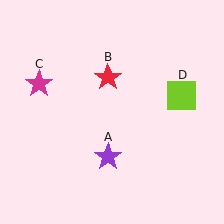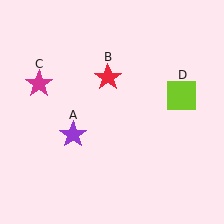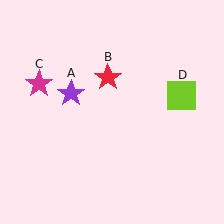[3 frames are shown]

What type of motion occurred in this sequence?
The purple star (object A) rotated clockwise around the center of the scene.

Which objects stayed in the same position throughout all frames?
Red star (object B) and magenta star (object C) and lime square (object D) remained stationary.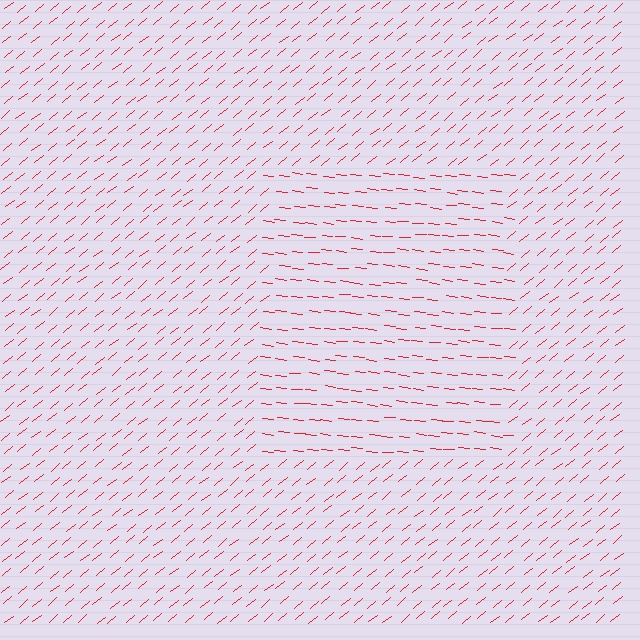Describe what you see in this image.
The image is filled with small red line segments. A rectangle region in the image has lines oriented differently from the surrounding lines, creating a visible texture boundary.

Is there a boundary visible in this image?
Yes, there is a texture boundary formed by a change in line orientation.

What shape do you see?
I see a rectangle.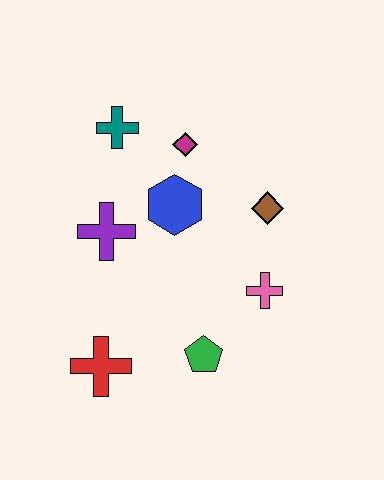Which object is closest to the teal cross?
The magenta diamond is closest to the teal cross.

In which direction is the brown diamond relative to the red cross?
The brown diamond is to the right of the red cross.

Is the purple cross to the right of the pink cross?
No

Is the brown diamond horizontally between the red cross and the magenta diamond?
No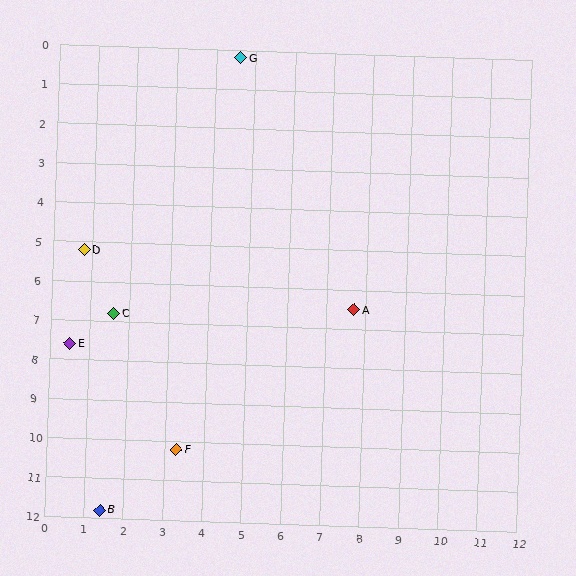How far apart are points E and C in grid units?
Points E and C are about 1.4 grid units apart.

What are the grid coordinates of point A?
Point A is at approximately (7.7, 6.5).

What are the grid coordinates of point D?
Point D is at approximately (0.8, 5.2).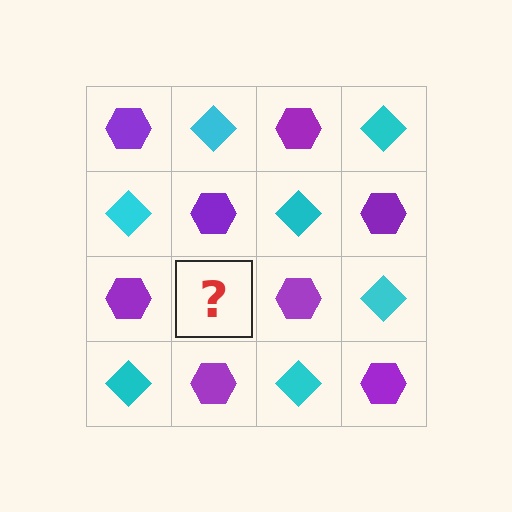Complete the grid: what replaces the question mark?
The question mark should be replaced with a cyan diamond.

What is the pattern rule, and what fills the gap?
The rule is that it alternates purple hexagon and cyan diamond in a checkerboard pattern. The gap should be filled with a cyan diamond.